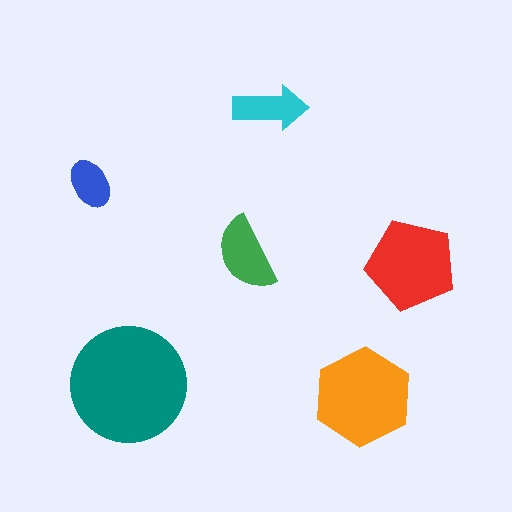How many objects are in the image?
There are 6 objects in the image.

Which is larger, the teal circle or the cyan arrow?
The teal circle.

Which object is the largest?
The teal circle.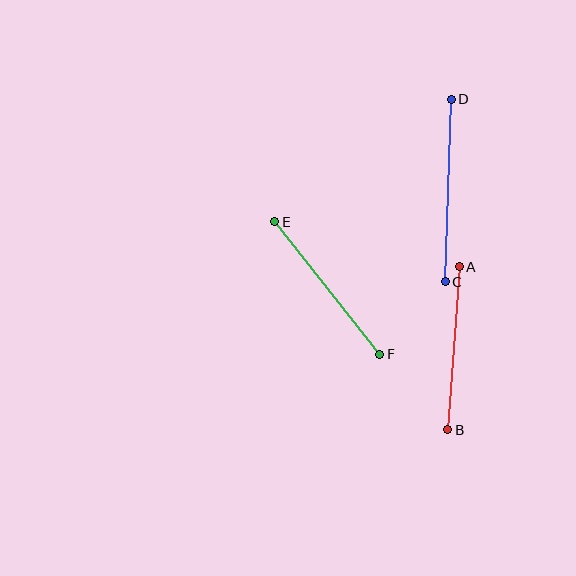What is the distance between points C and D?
The distance is approximately 182 pixels.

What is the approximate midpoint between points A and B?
The midpoint is at approximately (454, 348) pixels.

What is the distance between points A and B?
The distance is approximately 164 pixels.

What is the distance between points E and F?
The distance is approximately 169 pixels.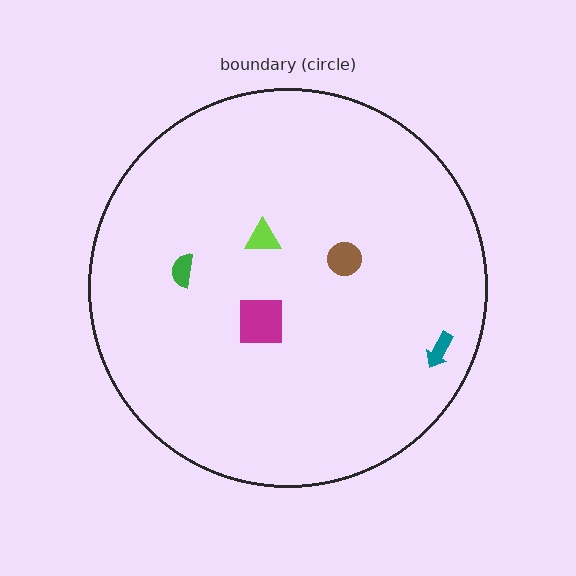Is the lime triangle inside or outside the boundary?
Inside.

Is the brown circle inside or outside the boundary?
Inside.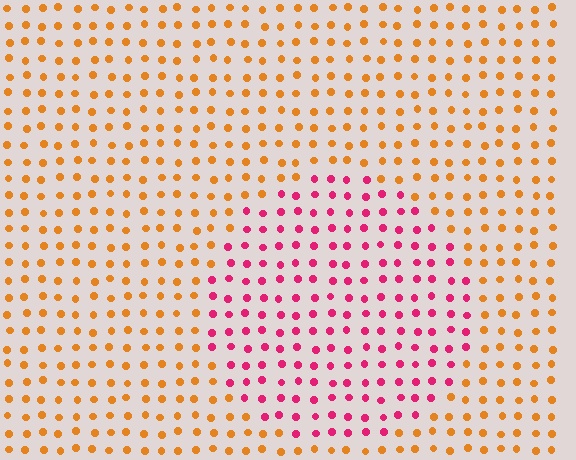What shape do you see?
I see a circle.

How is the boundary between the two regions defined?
The boundary is defined purely by a slight shift in hue (about 57 degrees). Spacing, size, and orientation are identical on both sides.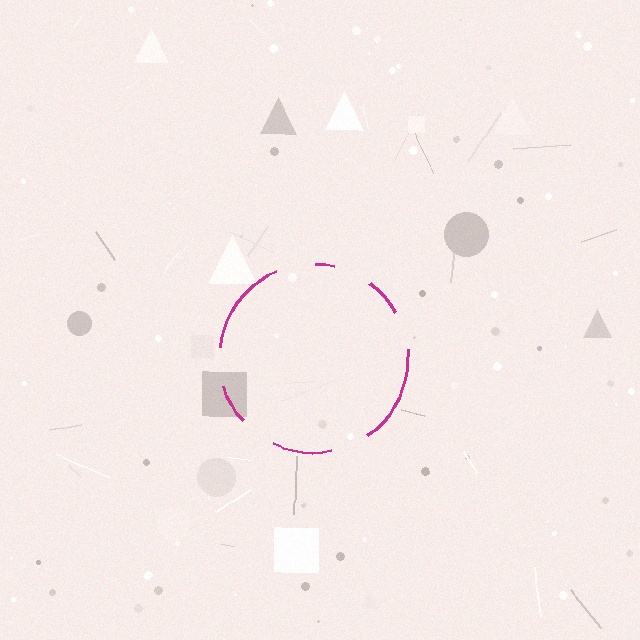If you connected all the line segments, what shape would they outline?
They would outline a circle.